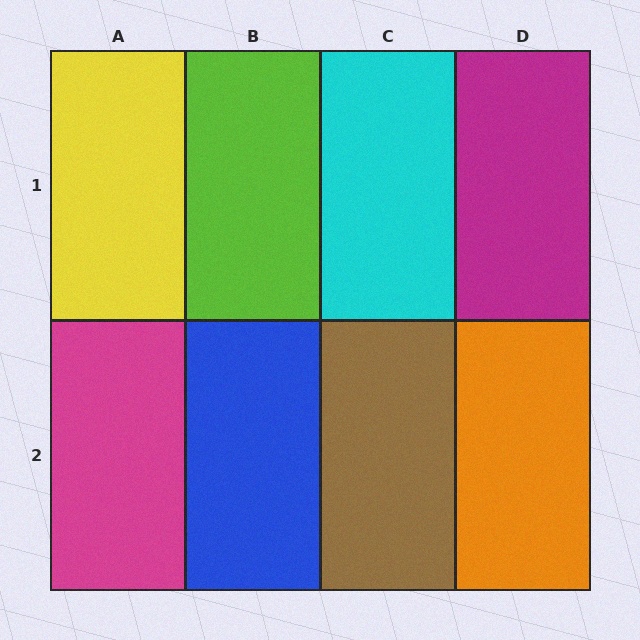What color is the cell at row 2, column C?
Brown.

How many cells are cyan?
1 cell is cyan.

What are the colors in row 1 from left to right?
Yellow, lime, cyan, magenta.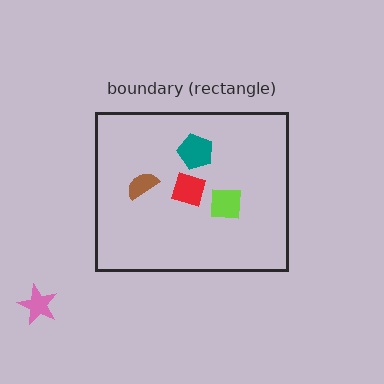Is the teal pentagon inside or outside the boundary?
Inside.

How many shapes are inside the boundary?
4 inside, 1 outside.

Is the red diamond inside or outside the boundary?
Inside.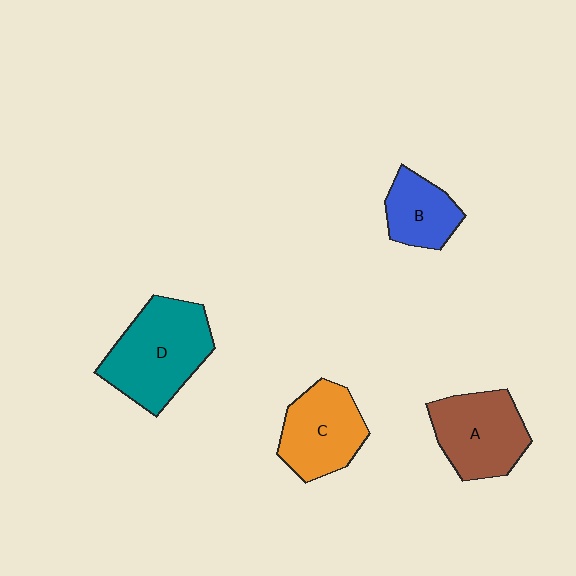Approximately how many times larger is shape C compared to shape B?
Approximately 1.4 times.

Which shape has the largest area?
Shape D (teal).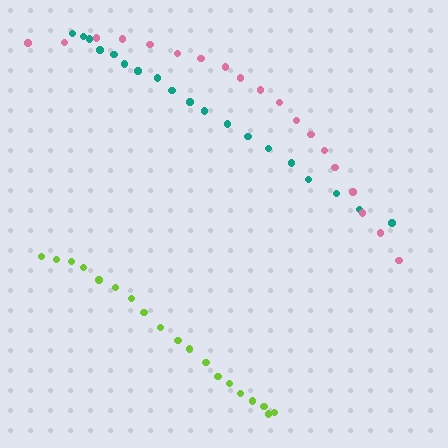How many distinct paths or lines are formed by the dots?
There are 3 distinct paths.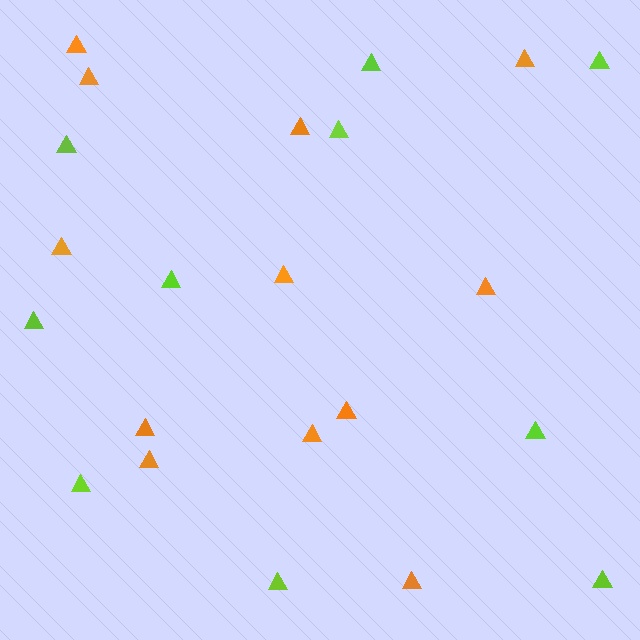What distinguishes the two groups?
There are 2 groups: one group of lime triangles (10) and one group of orange triangles (12).